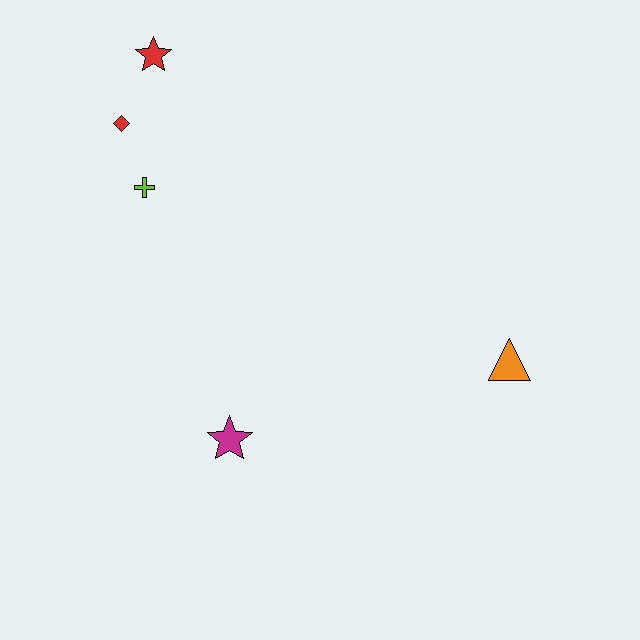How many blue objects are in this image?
There are no blue objects.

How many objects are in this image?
There are 5 objects.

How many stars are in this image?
There are 2 stars.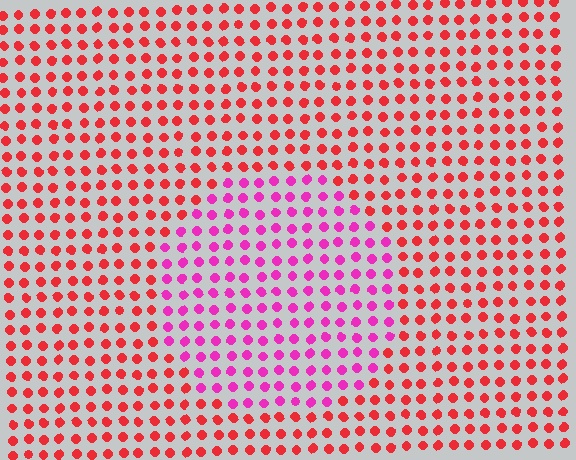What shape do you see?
I see a circle.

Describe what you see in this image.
The image is filled with small red elements in a uniform arrangement. A circle-shaped region is visible where the elements are tinted to a slightly different hue, forming a subtle color boundary.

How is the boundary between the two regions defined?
The boundary is defined purely by a slight shift in hue (about 43 degrees). Spacing, size, and orientation are identical on both sides.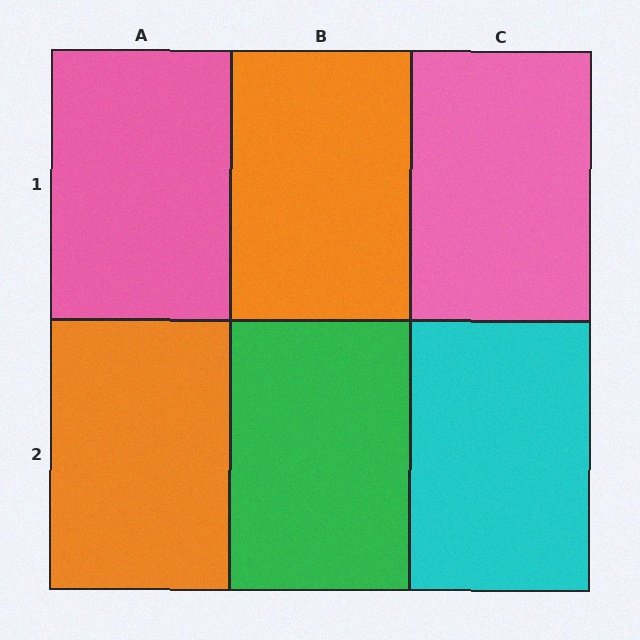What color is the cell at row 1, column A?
Pink.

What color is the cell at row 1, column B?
Orange.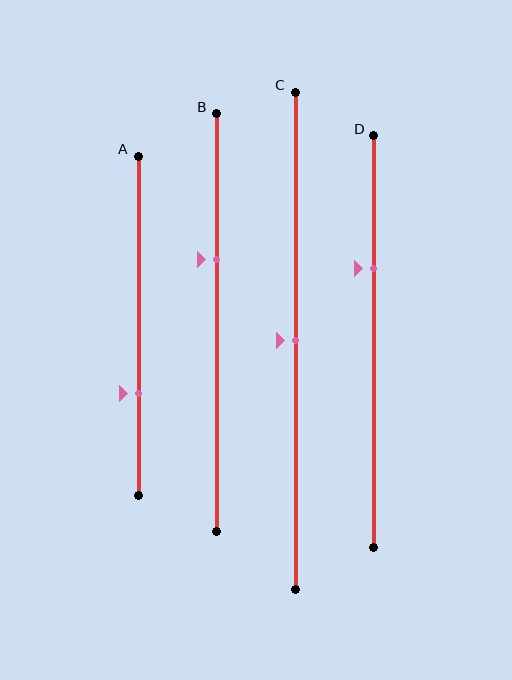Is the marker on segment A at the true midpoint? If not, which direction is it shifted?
No, the marker on segment A is shifted downward by about 20% of the segment length.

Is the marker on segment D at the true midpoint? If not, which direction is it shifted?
No, the marker on segment D is shifted upward by about 18% of the segment length.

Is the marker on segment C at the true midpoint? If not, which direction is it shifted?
Yes, the marker on segment C is at the true midpoint.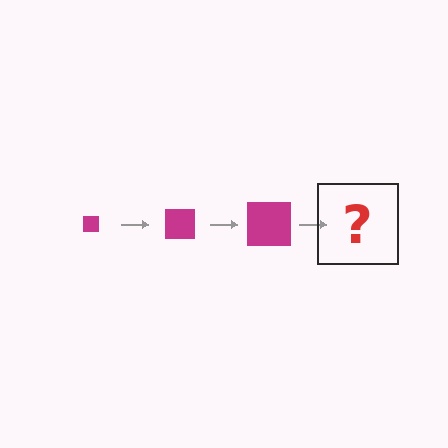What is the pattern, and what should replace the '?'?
The pattern is that the square gets progressively larger each step. The '?' should be a magenta square, larger than the previous one.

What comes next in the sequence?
The next element should be a magenta square, larger than the previous one.